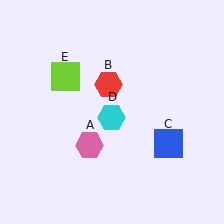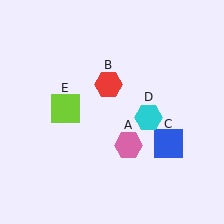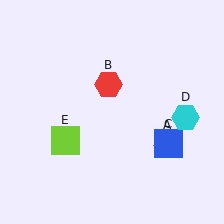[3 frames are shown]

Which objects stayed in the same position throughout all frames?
Red hexagon (object B) and blue square (object C) remained stationary.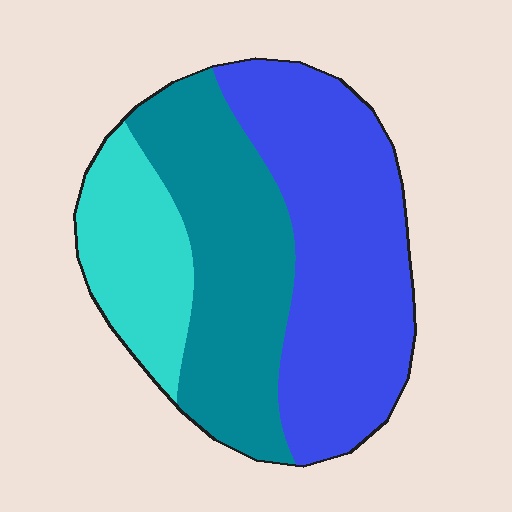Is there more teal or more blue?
Blue.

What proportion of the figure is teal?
Teal takes up between a third and a half of the figure.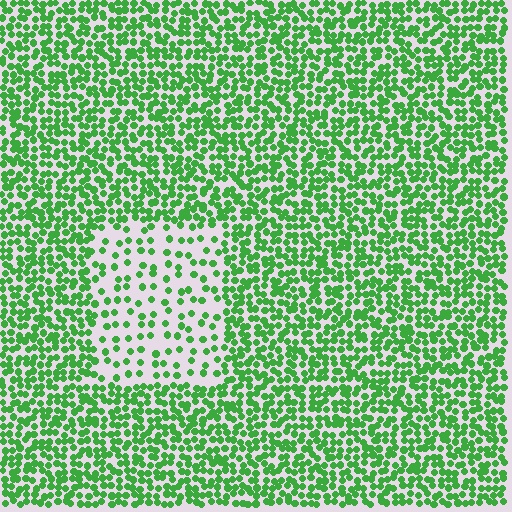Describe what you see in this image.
The image contains small green elements arranged at two different densities. A rectangle-shaped region is visible where the elements are less densely packed than the surrounding area.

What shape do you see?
I see a rectangle.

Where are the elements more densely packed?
The elements are more densely packed outside the rectangle boundary.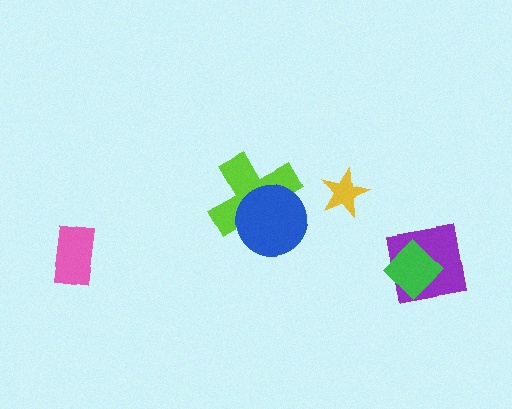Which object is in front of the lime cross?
The blue circle is in front of the lime cross.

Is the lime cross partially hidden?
Yes, it is partially covered by another shape.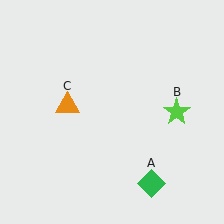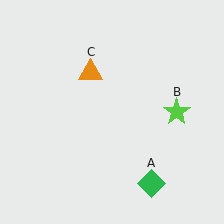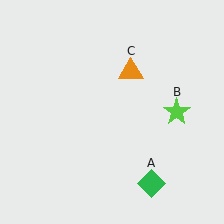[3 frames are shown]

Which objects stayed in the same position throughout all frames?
Green diamond (object A) and lime star (object B) remained stationary.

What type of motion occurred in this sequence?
The orange triangle (object C) rotated clockwise around the center of the scene.